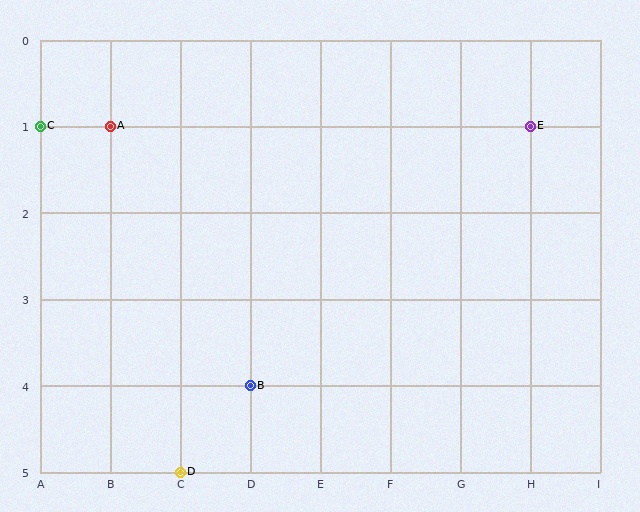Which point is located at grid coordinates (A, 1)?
Point C is at (A, 1).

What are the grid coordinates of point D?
Point D is at grid coordinates (C, 5).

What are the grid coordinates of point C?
Point C is at grid coordinates (A, 1).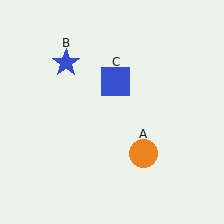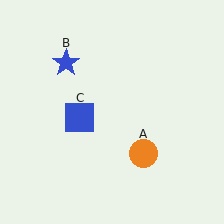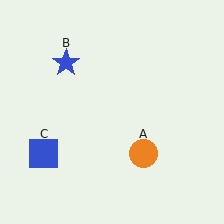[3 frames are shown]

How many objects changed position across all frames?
1 object changed position: blue square (object C).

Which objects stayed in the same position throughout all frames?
Orange circle (object A) and blue star (object B) remained stationary.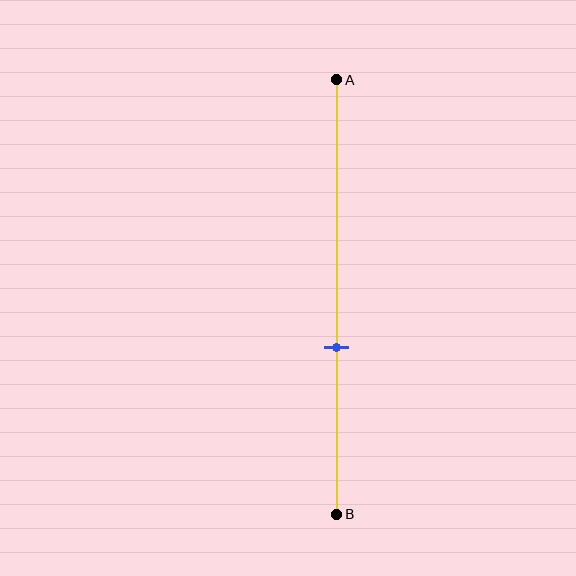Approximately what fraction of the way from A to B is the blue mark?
The blue mark is approximately 60% of the way from A to B.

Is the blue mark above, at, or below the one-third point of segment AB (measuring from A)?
The blue mark is below the one-third point of segment AB.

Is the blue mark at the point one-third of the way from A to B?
No, the mark is at about 60% from A, not at the 33% one-third point.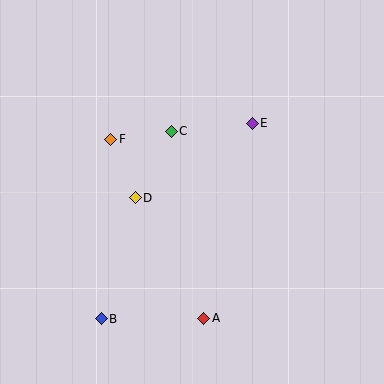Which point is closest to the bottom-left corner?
Point B is closest to the bottom-left corner.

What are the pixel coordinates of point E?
Point E is at (252, 123).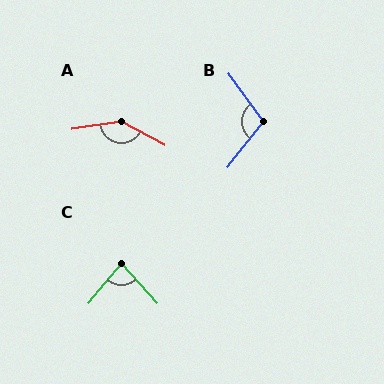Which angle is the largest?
A, at approximately 142 degrees.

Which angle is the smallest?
C, at approximately 82 degrees.